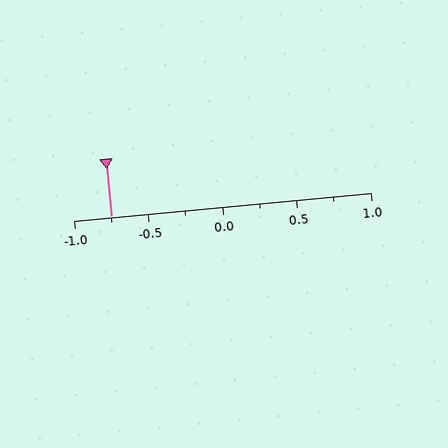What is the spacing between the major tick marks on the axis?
The major ticks are spaced 0.5 apart.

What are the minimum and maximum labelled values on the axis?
The axis runs from -1.0 to 1.0.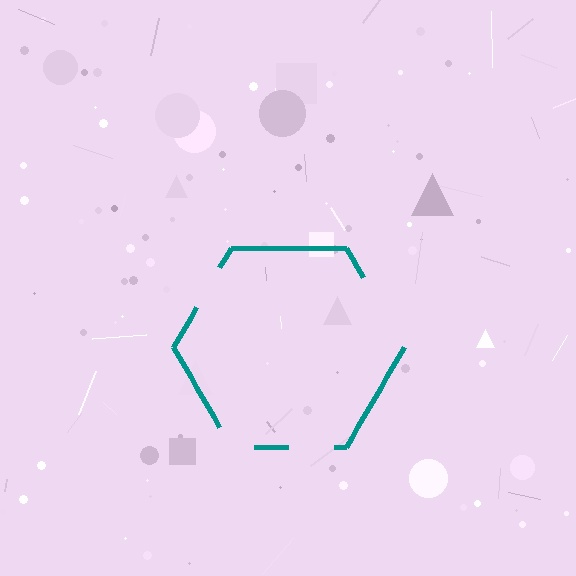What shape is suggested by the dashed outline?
The dashed outline suggests a hexagon.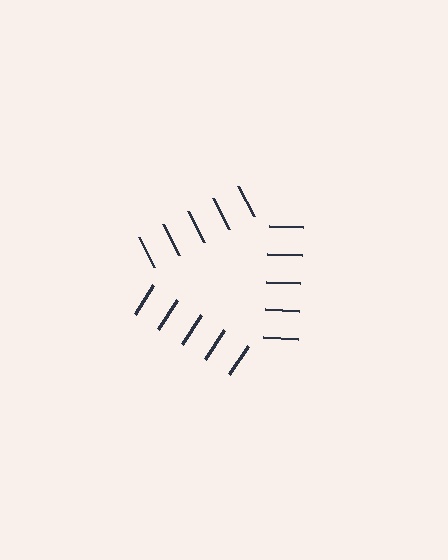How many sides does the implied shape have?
3 sides — the line-ends trace a triangle.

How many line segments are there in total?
15 — 5 along each of the 3 edges.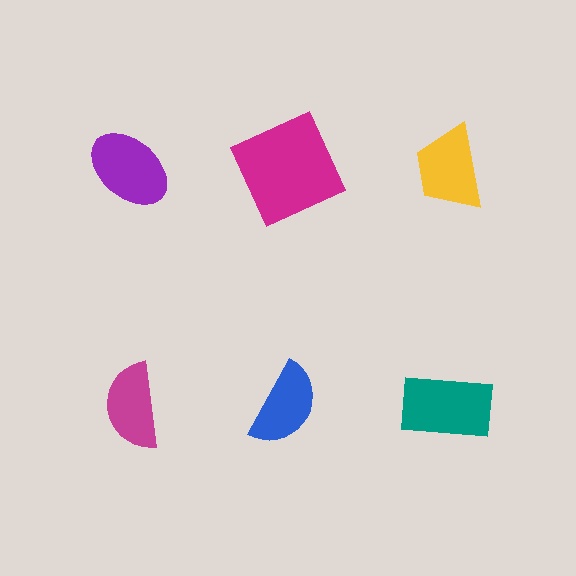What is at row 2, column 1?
A magenta semicircle.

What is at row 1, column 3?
A yellow trapezoid.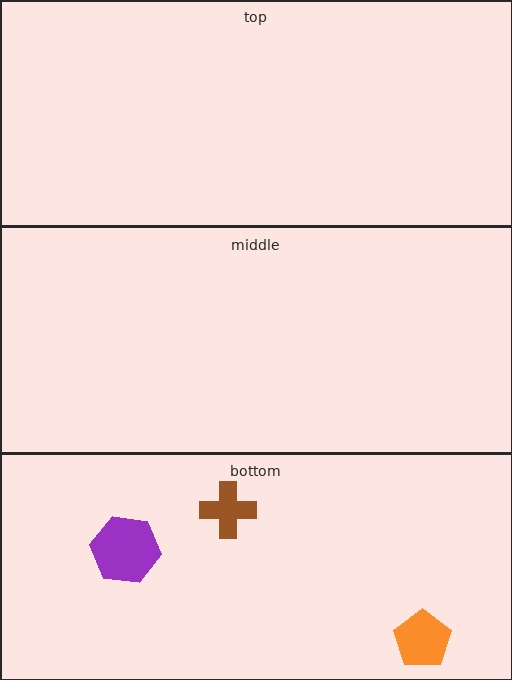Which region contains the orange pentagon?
The bottom region.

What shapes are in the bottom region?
The brown cross, the purple hexagon, the orange pentagon.